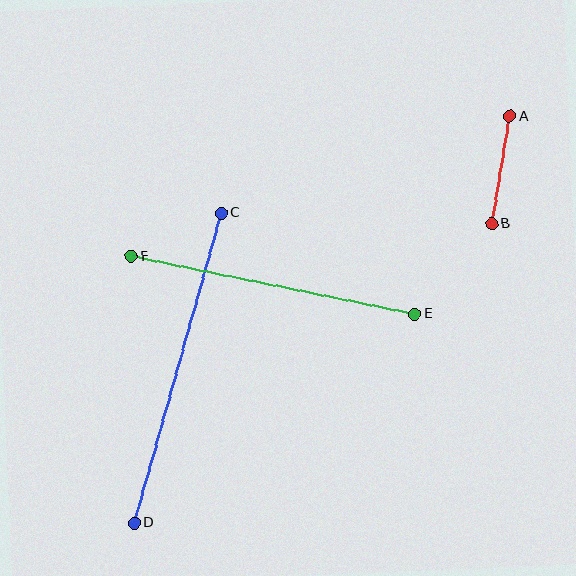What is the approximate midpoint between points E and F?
The midpoint is at approximately (273, 285) pixels.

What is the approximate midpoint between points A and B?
The midpoint is at approximately (501, 170) pixels.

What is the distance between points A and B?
The distance is approximately 109 pixels.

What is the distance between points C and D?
The distance is approximately 322 pixels.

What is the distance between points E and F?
The distance is approximately 289 pixels.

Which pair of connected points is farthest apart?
Points C and D are farthest apart.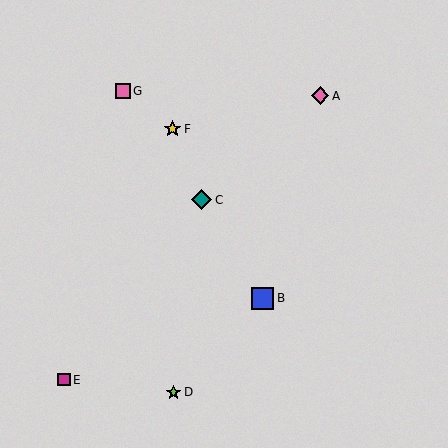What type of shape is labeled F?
Shape F is a yellow star.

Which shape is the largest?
The blue square (labeled B) is the largest.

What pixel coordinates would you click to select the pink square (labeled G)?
Click at (123, 91) to select the pink square G.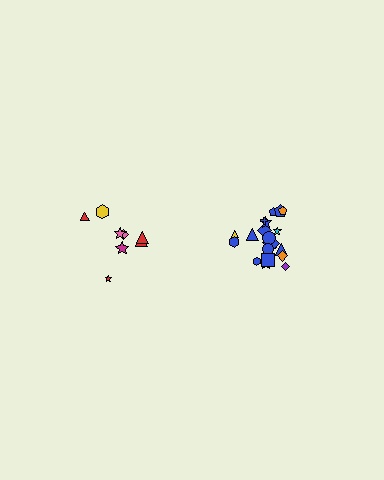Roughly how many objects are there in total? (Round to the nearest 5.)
Roughly 30 objects in total.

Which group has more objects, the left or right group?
The right group.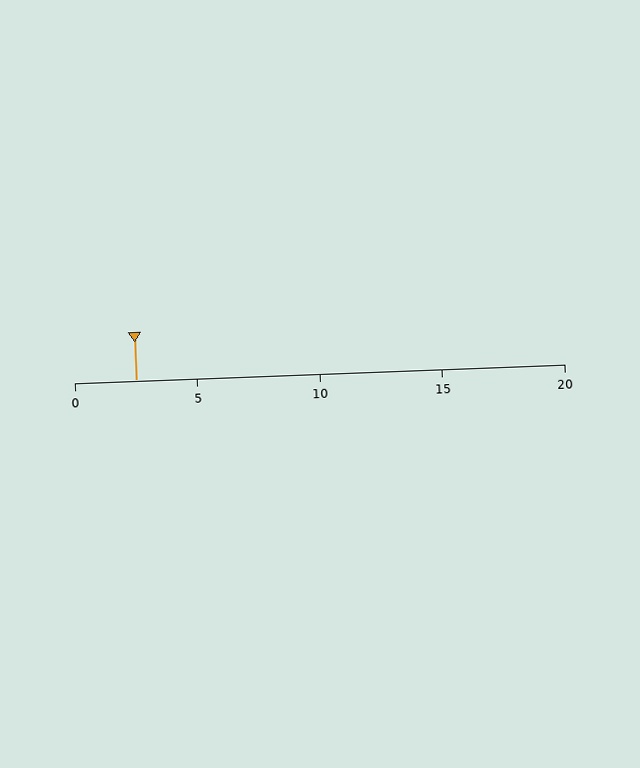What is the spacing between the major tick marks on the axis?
The major ticks are spaced 5 apart.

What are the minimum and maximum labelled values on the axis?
The axis runs from 0 to 20.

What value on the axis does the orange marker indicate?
The marker indicates approximately 2.5.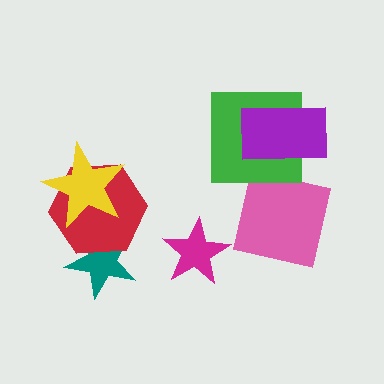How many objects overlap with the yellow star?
1 object overlaps with the yellow star.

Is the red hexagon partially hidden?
Yes, it is partially covered by another shape.